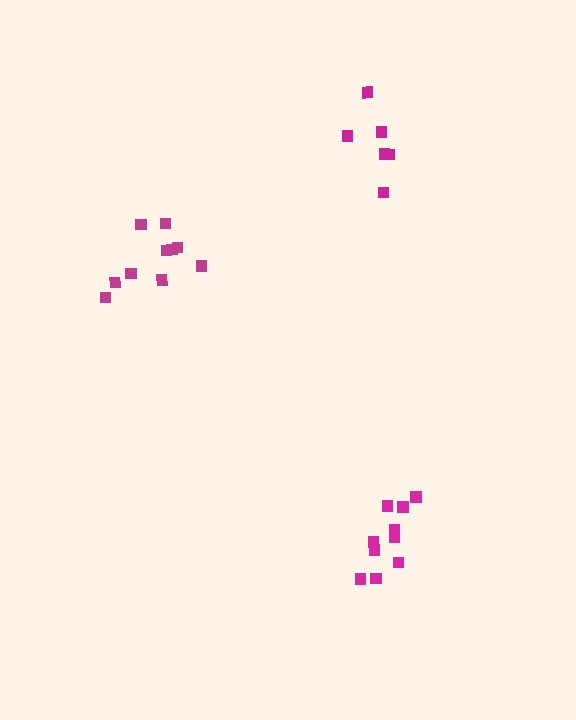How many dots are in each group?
Group 1: 6 dots, Group 2: 10 dots, Group 3: 10 dots (26 total).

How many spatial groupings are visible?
There are 3 spatial groupings.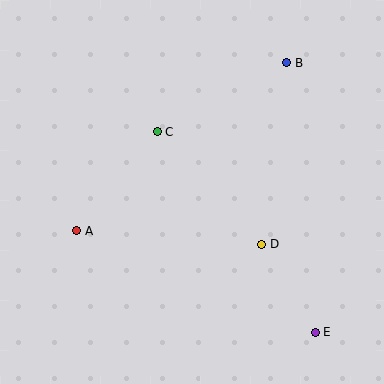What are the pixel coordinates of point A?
Point A is at (77, 231).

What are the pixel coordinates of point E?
Point E is at (315, 332).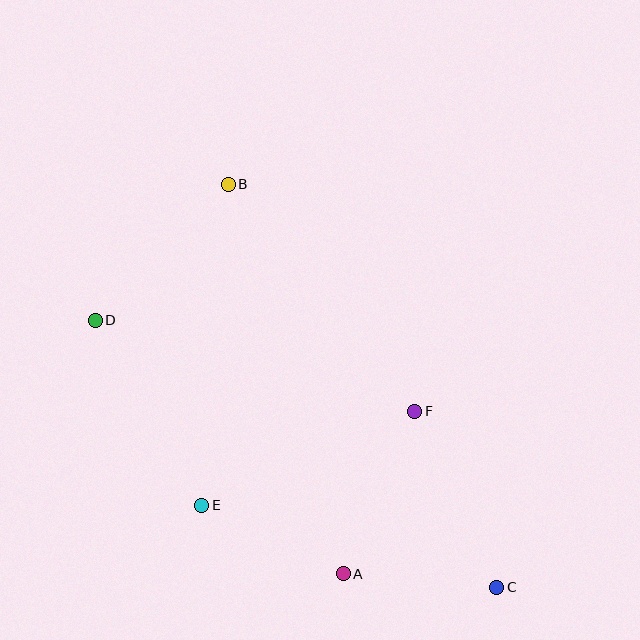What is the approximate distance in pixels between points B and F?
The distance between B and F is approximately 294 pixels.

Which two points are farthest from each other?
Points B and C are farthest from each other.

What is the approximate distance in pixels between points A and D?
The distance between A and D is approximately 355 pixels.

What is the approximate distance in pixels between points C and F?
The distance between C and F is approximately 194 pixels.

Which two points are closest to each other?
Points A and C are closest to each other.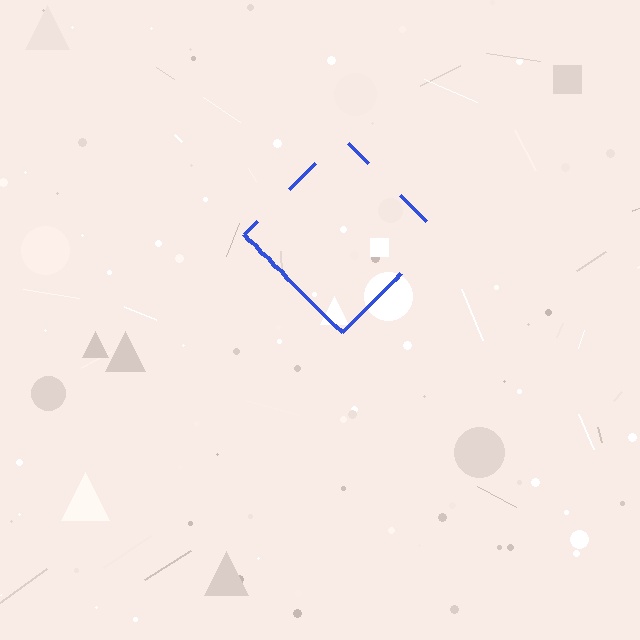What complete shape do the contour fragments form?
The contour fragments form a diamond.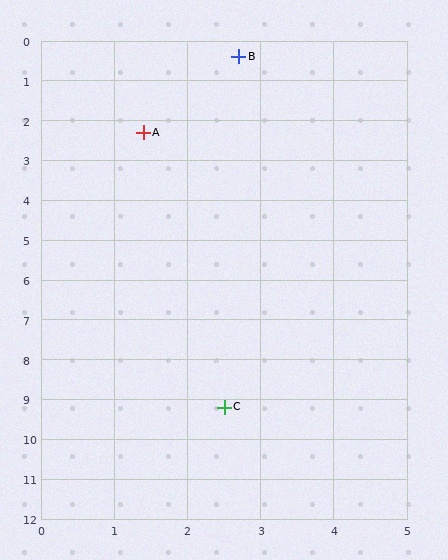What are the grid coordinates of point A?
Point A is at approximately (1.4, 2.3).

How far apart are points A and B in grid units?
Points A and B are about 2.3 grid units apart.